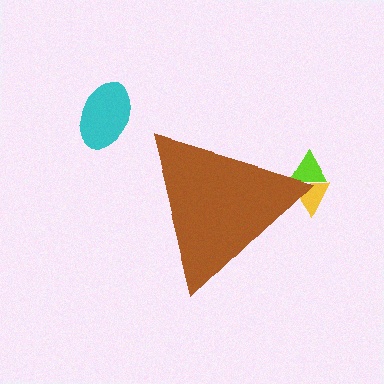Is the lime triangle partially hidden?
Yes, the lime triangle is partially hidden behind the brown triangle.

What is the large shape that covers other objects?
A brown triangle.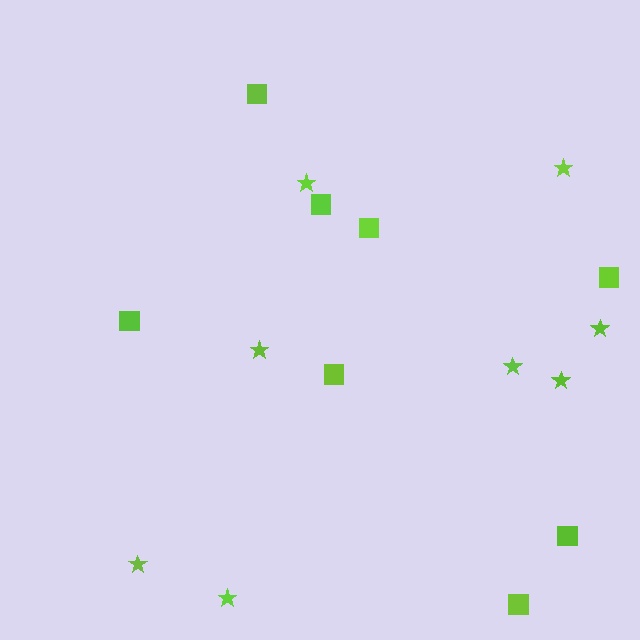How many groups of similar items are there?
There are 2 groups: one group of squares (8) and one group of stars (8).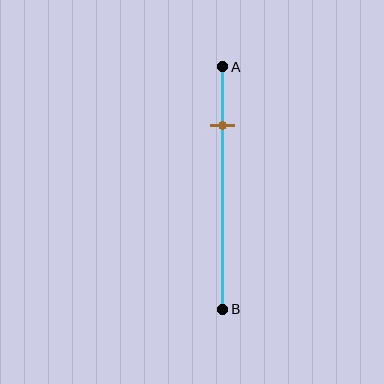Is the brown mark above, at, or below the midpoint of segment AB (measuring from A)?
The brown mark is above the midpoint of segment AB.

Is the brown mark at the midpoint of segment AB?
No, the mark is at about 25% from A, not at the 50% midpoint.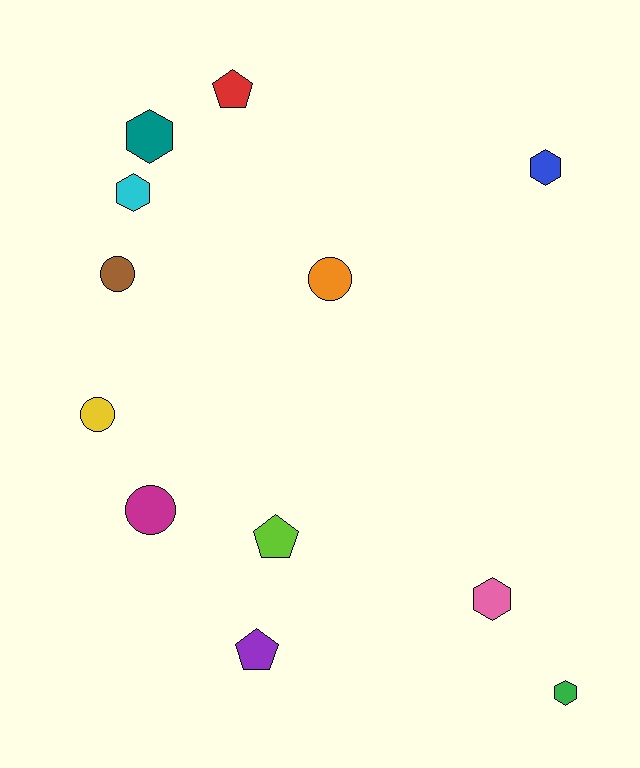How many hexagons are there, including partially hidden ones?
There are 5 hexagons.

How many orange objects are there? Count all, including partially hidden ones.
There is 1 orange object.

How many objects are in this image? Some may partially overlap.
There are 12 objects.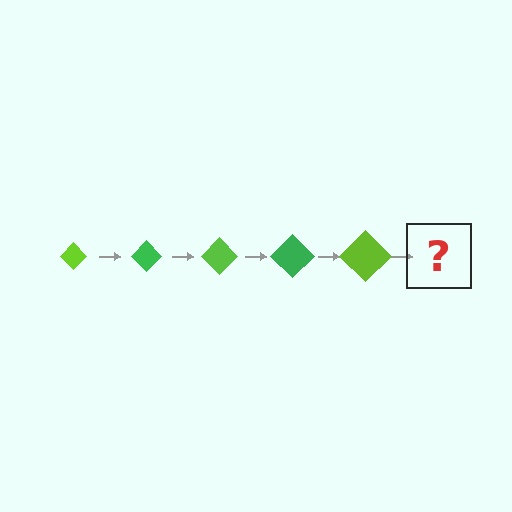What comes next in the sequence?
The next element should be a green diamond, larger than the previous one.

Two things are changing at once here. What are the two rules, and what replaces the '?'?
The two rules are that the diamond grows larger each step and the color cycles through lime and green. The '?' should be a green diamond, larger than the previous one.